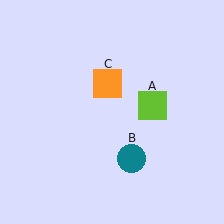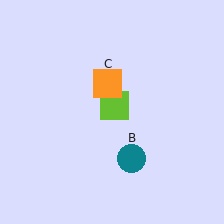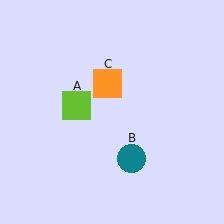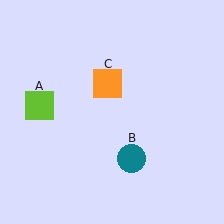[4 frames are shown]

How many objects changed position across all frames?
1 object changed position: lime square (object A).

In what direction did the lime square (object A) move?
The lime square (object A) moved left.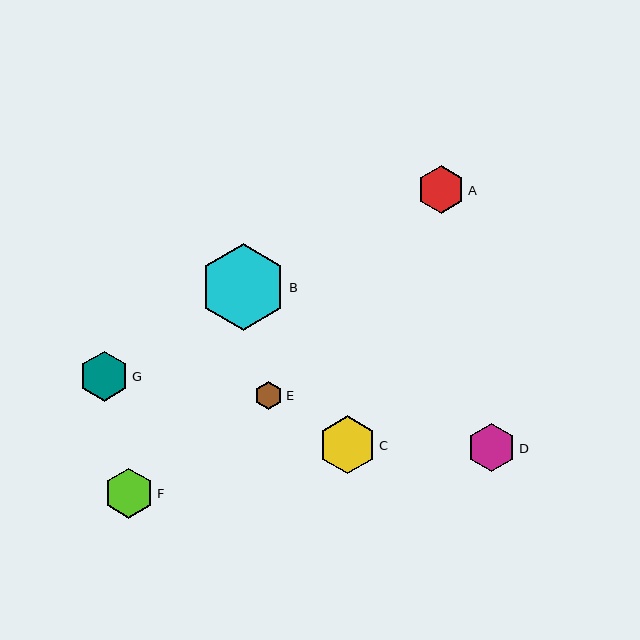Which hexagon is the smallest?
Hexagon E is the smallest with a size of approximately 28 pixels.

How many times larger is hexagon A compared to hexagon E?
Hexagon A is approximately 1.7 times the size of hexagon E.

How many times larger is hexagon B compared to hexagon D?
Hexagon B is approximately 1.8 times the size of hexagon D.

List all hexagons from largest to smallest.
From largest to smallest: B, C, G, F, D, A, E.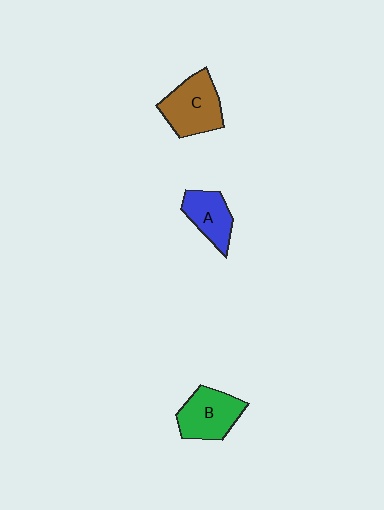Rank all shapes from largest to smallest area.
From largest to smallest: C (brown), B (green), A (blue).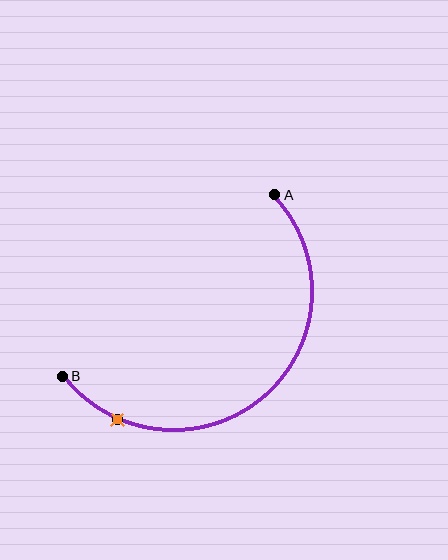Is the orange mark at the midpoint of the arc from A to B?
No. The orange mark lies on the arc but is closer to endpoint B. The arc midpoint would be at the point on the curve equidistant along the arc from both A and B.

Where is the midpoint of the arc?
The arc midpoint is the point on the curve farthest from the straight line joining A and B. It sits below and to the right of that line.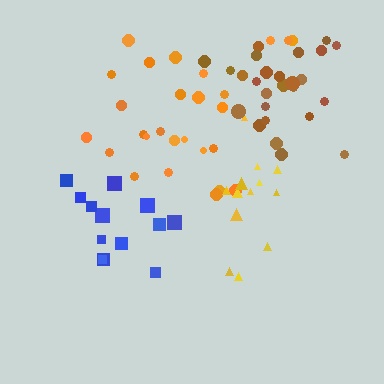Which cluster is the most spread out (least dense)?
Orange.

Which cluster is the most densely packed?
Brown.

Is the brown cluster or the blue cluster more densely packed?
Brown.